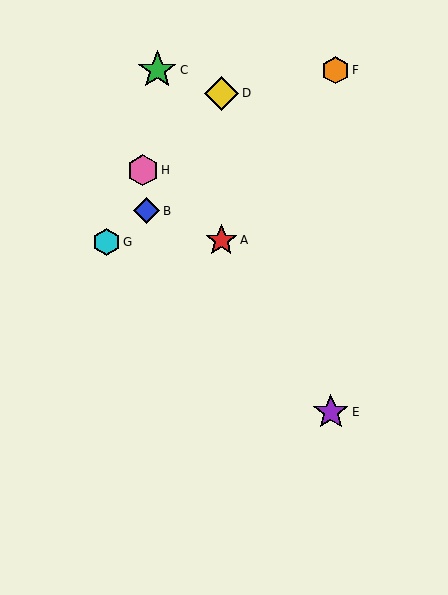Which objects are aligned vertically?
Objects A, D are aligned vertically.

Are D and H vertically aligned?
No, D is at x≈221 and H is at x≈143.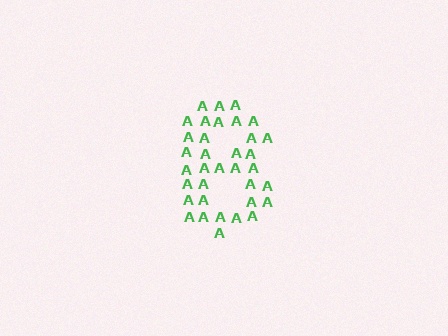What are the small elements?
The small elements are letter A's.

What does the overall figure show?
The overall figure shows the digit 8.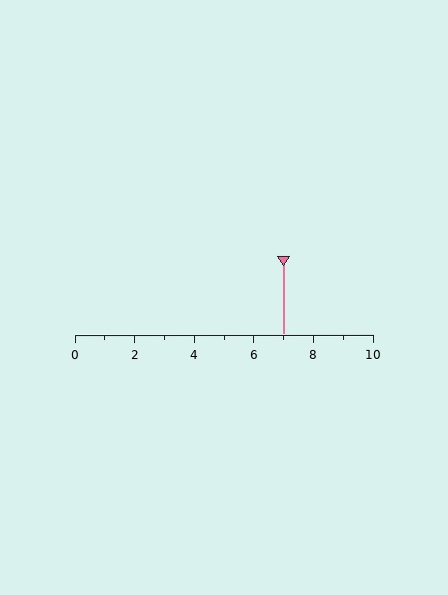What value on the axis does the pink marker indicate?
The marker indicates approximately 7.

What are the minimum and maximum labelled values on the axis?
The axis runs from 0 to 10.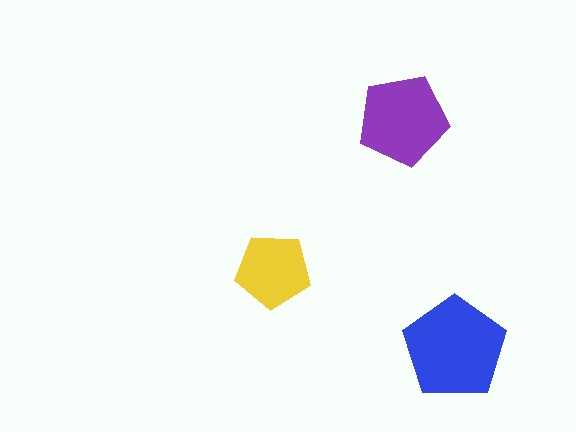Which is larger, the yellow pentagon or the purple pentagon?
The purple one.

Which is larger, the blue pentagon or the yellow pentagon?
The blue one.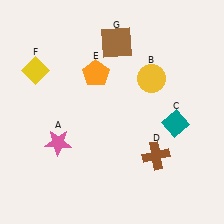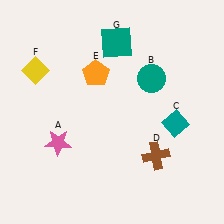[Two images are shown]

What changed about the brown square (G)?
In Image 1, G is brown. In Image 2, it changed to teal.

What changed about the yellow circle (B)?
In Image 1, B is yellow. In Image 2, it changed to teal.